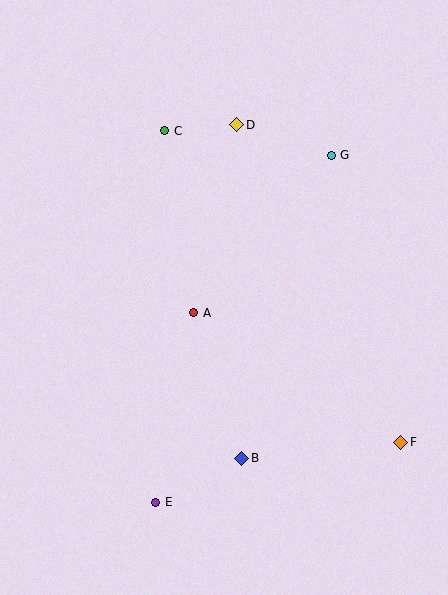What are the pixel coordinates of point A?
Point A is at (194, 313).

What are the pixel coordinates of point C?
Point C is at (165, 131).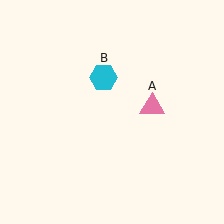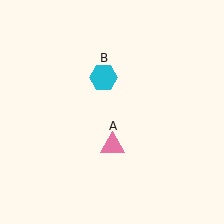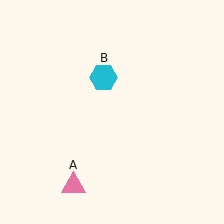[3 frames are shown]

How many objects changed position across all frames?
1 object changed position: pink triangle (object A).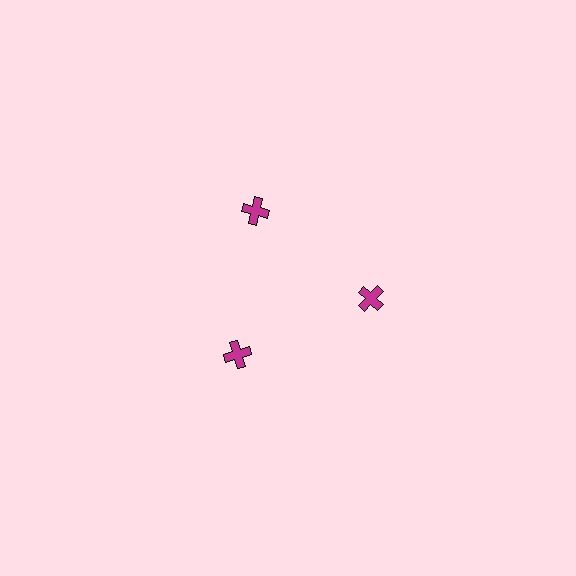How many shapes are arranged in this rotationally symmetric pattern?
There are 3 shapes, arranged in 3 groups of 1.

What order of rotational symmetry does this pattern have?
This pattern has 3-fold rotational symmetry.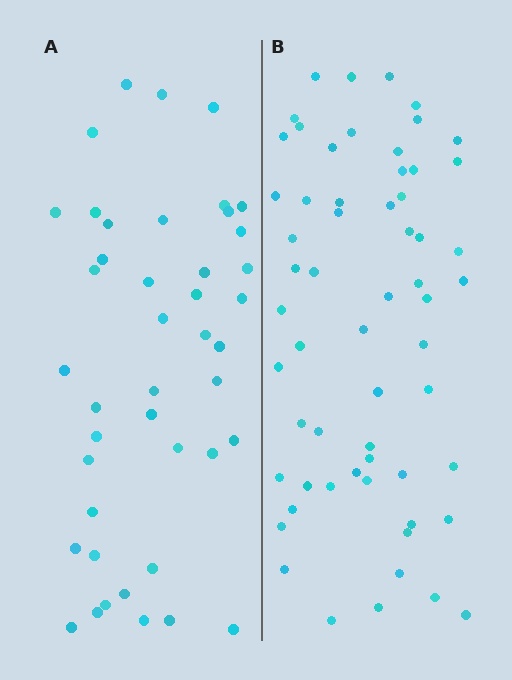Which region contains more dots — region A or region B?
Region B (the right region) has more dots.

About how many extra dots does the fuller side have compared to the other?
Region B has approximately 15 more dots than region A.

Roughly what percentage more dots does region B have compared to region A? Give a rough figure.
About 40% more.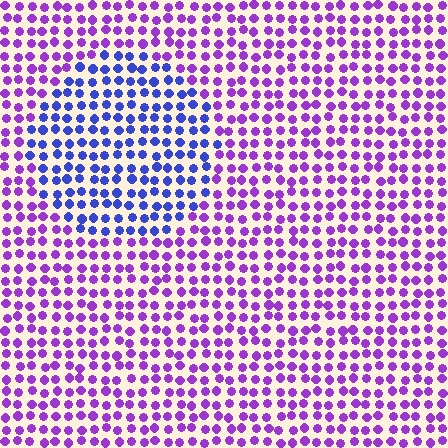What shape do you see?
I see a circle.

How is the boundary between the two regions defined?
The boundary is defined purely by a slight shift in hue (about 47 degrees). Spacing, size, and orientation are identical on both sides.